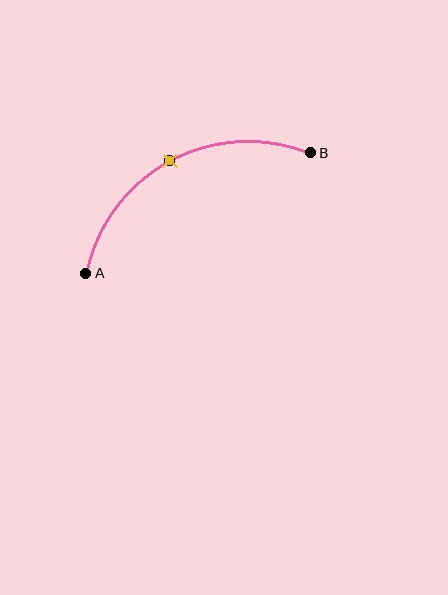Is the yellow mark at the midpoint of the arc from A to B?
Yes. The yellow mark lies on the arc at equal arc-length from both A and B — it is the arc midpoint.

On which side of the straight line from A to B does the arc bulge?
The arc bulges above the straight line connecting A and B.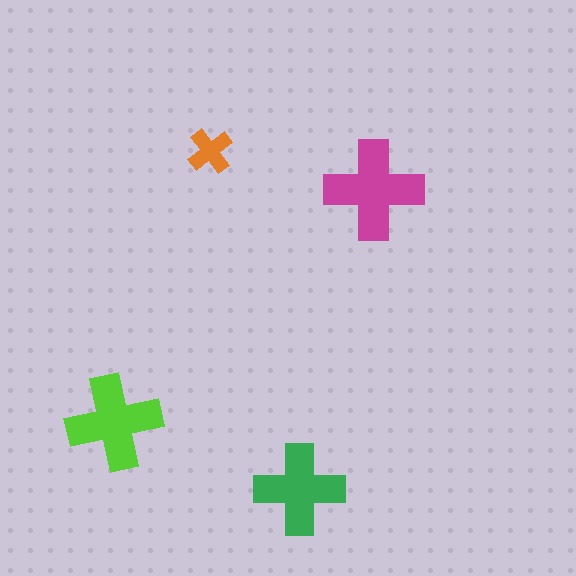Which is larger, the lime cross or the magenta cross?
The magenta one.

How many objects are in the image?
There are 4 objects in the image.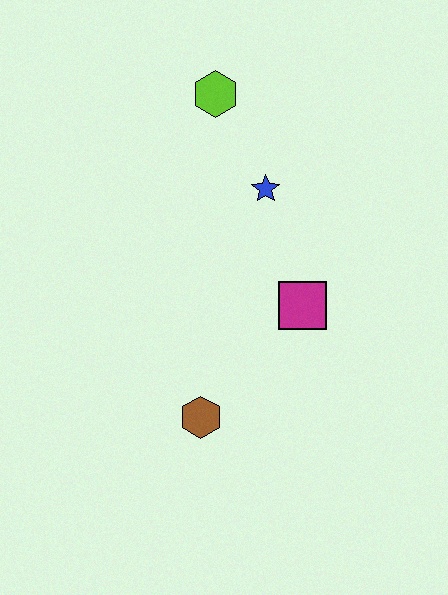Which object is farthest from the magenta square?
The lime hexagon is farthest from the magenta square.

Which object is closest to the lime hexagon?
The blue star is closest to the lime hexagon.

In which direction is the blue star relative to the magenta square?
The blue star is above the magenta square.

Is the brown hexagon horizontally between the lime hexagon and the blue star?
No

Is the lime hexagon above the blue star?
Yes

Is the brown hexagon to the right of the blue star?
No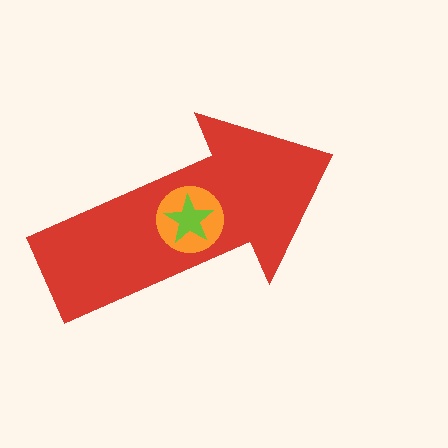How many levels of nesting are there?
3.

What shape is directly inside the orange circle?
The lime star.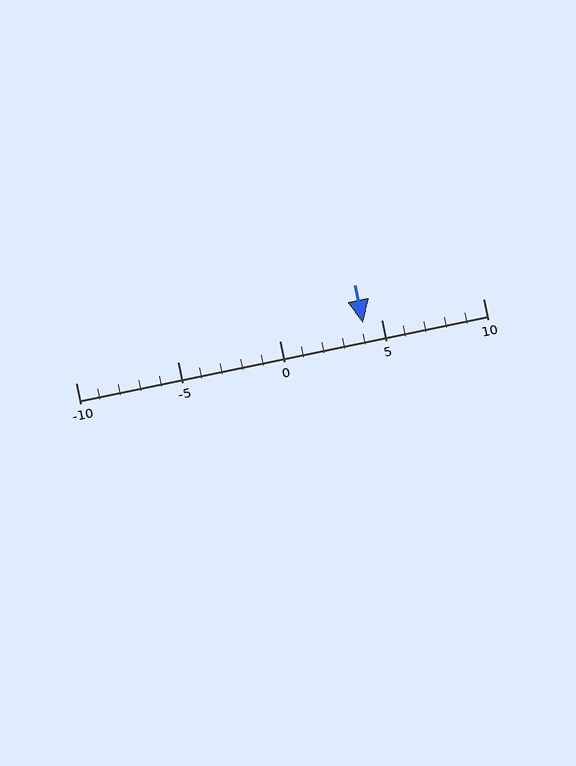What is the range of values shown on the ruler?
The ruler shows values from -10 to 10.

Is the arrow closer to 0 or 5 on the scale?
The arrow is closer to 5.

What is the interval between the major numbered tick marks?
The major tick marks are spaced 5 units apart.